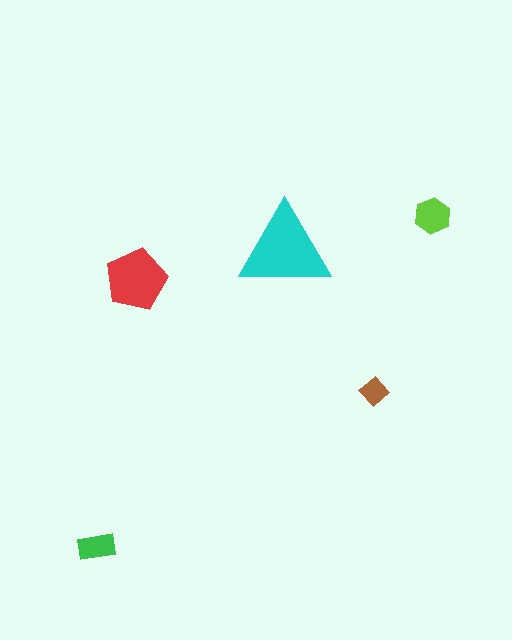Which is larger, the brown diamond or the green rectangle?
The green rectangle.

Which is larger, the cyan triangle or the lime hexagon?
The cyan triangle.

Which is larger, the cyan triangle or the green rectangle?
The cyan triangle.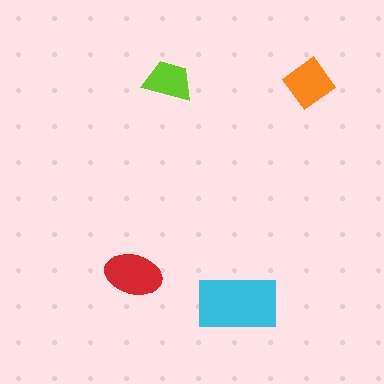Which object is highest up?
The lime trapezoid is topmost.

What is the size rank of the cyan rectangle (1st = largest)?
1st.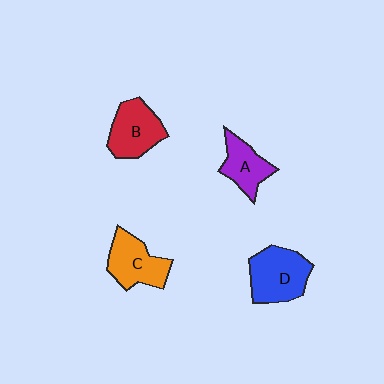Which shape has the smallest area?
Shape A (purple).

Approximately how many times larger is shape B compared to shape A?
Approximately 1.2 times.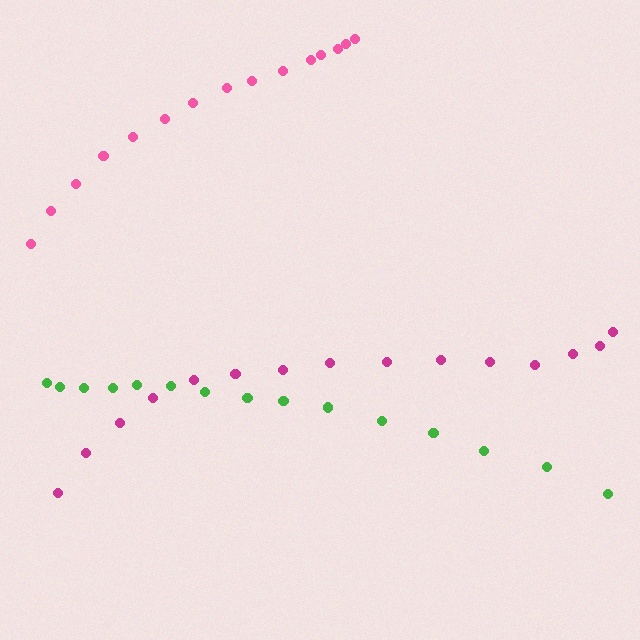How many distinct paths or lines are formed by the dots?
There are 3 distinct paths.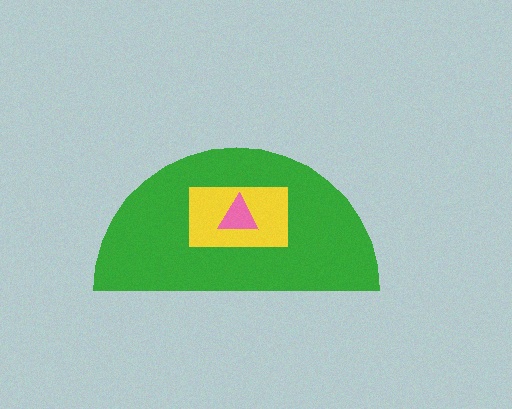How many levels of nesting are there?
3.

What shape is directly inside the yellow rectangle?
The pink triangle.